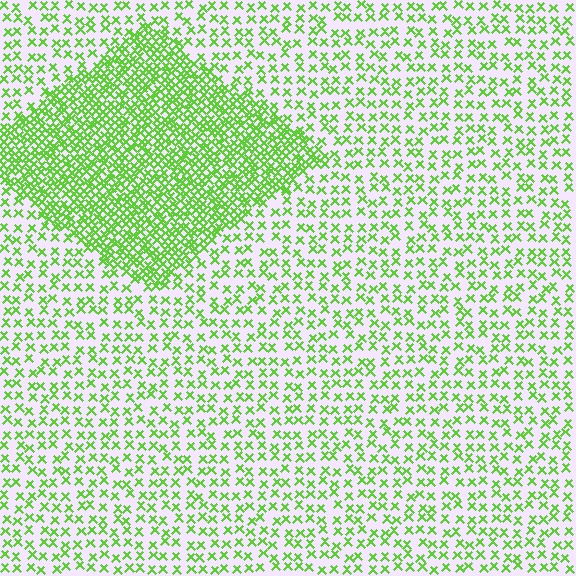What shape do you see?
I see a diamond.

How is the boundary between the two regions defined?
The boundary is defined by a change in element density (approximately 2.5x ratio). All elements are the same color, size, and shape.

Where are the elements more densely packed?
The elements are more densely packed inside the diamond boundary.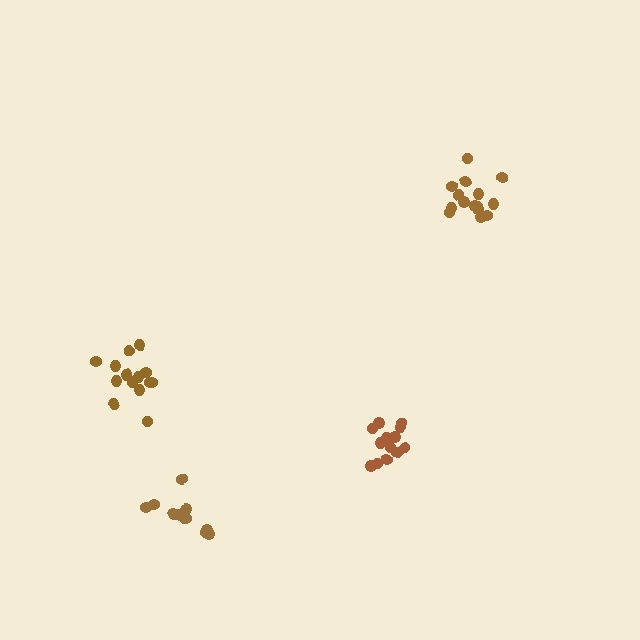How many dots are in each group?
Group 1: 14 dots, Group 2: 13 dots, Group 3: 15 dots, Group 4: 10 dots (52 total).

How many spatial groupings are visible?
There are 4 spatial groupings.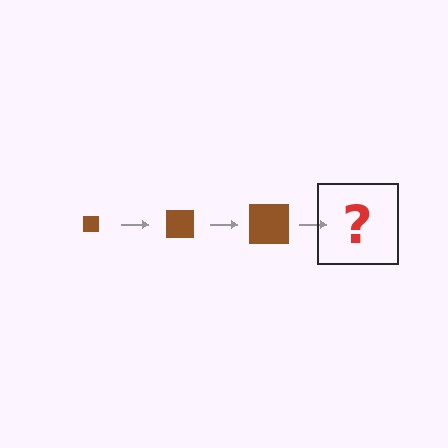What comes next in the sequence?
The next element should be a brown square, larger than the previous one.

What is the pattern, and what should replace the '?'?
The pattern is that the square gets progressively larger each step. The '?' should be a brown square, larger than the previous one.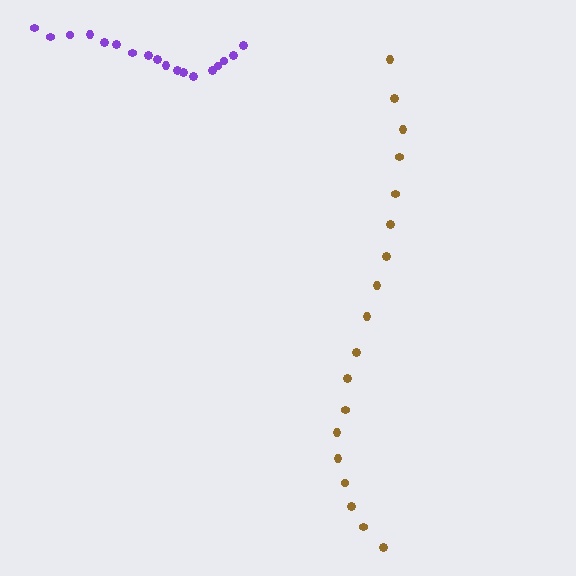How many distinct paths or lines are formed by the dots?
There are 2 distinct paths.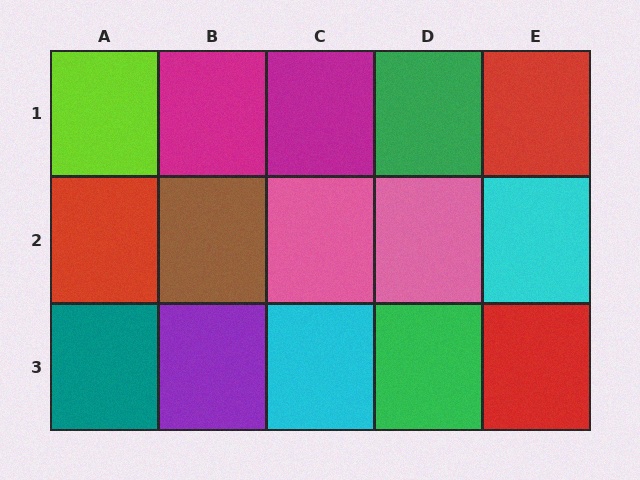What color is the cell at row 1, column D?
Green.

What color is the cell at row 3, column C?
Cyan.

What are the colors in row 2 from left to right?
Red, brown, pink, pink, cyan.